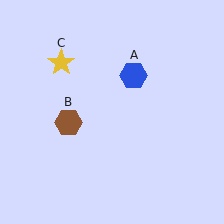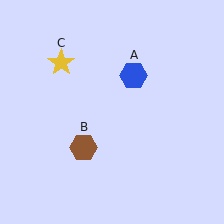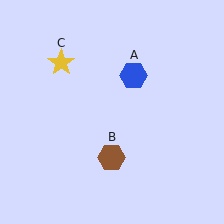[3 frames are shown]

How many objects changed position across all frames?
1 object changed position: brown hexagon (object B).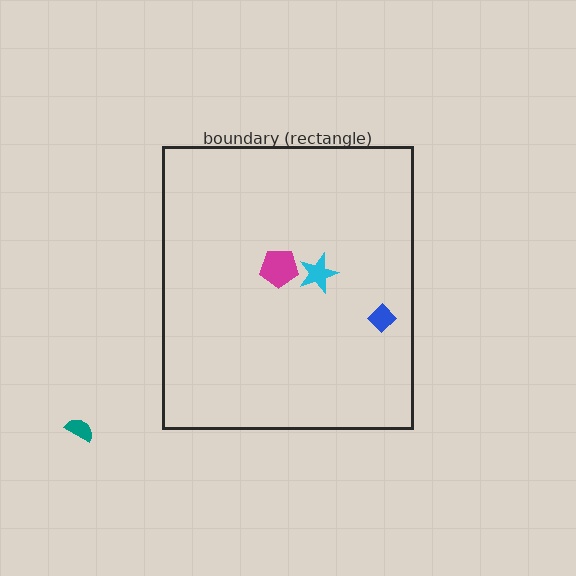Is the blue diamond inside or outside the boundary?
Inside.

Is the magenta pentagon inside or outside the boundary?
Inside.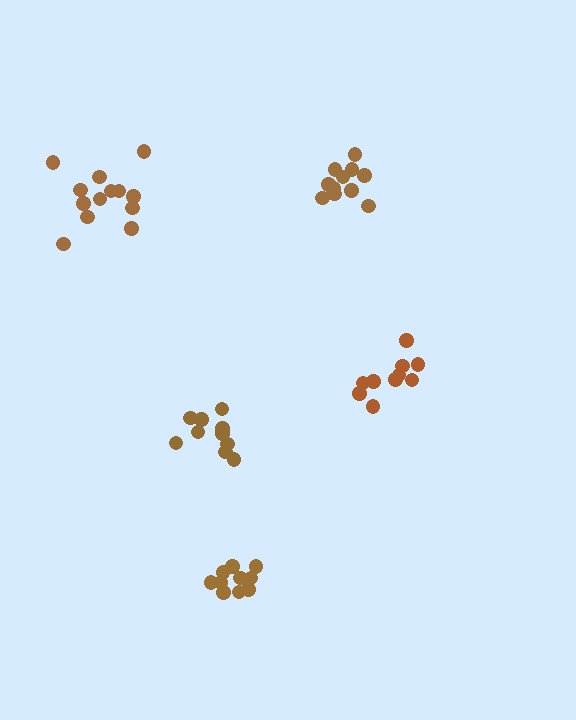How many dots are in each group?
Group 1: 10 dots, Group 2: 10 dots, Group 3: 11 dots, Group 4: 13 dots, Group 5: 10 dots (54 total).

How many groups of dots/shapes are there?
There are 5 groups.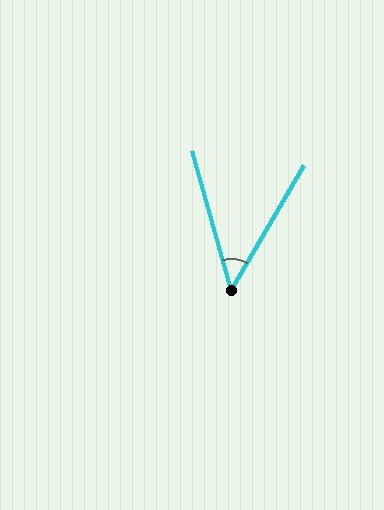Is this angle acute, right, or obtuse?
It is acute.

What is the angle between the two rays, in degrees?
Approximately 46 degrees.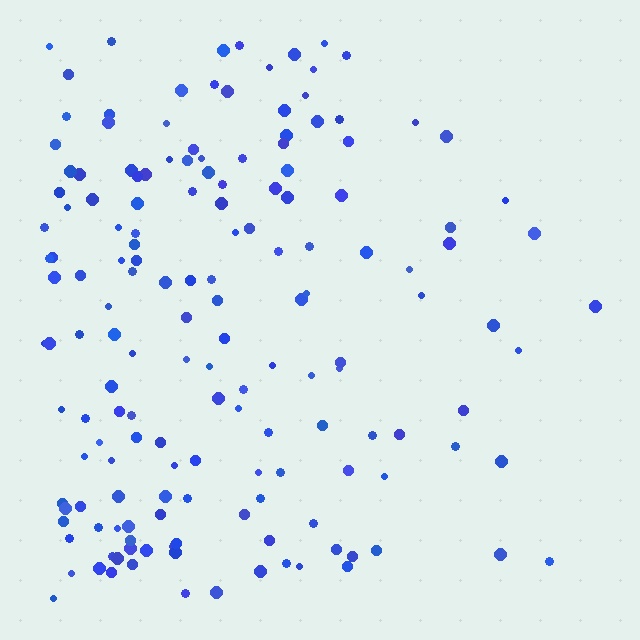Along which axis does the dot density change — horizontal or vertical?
Horizontal.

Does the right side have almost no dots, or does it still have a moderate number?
Still a moderate number, just noticeably fewer than the left.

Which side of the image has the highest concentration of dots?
The left.